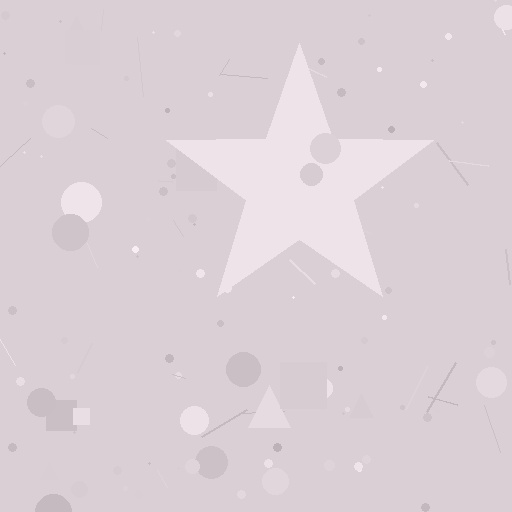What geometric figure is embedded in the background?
A star is embedded in the background.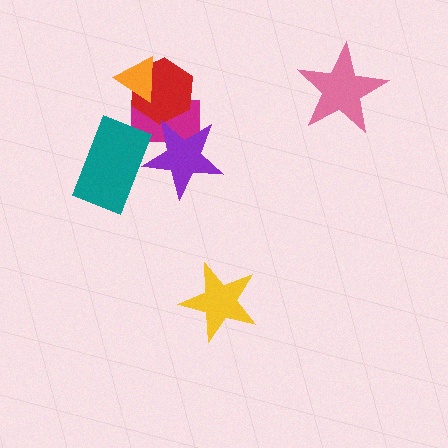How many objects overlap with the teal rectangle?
1 object overlaps with the teal rectangle.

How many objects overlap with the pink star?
0 objects overlap with the pink star.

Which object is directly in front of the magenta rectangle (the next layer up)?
The red hexagon is directly in front of the magenta rectangle.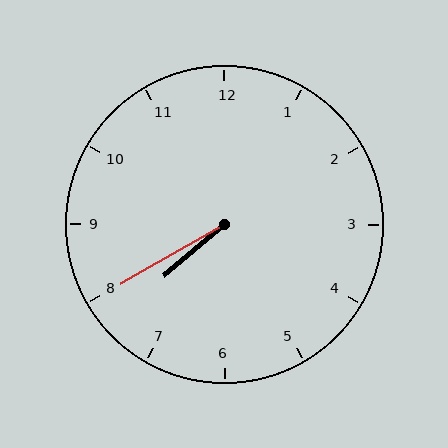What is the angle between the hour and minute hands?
Approximately 10 degrees.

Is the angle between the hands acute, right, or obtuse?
It is acute.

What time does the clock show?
7:40.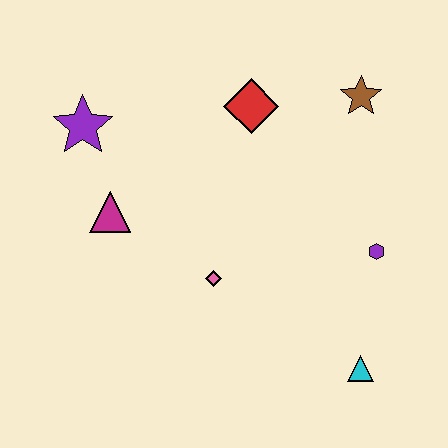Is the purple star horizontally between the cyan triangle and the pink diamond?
No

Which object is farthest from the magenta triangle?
The cyan triangle is farthest from the magenta triangle.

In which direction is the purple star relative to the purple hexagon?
The purple star is to the left of the purple hexagon.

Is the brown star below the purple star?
No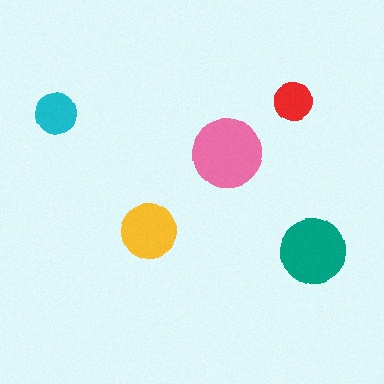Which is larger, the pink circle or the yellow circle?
The pink one.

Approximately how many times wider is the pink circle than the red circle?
About 2 times wider.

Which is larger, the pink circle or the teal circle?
The pink one.